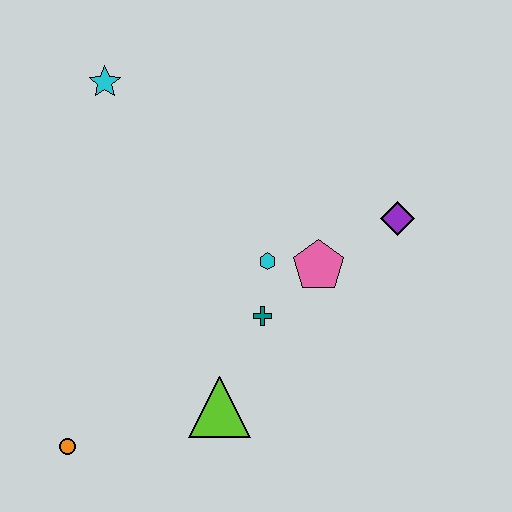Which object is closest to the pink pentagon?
The cyan hexagon is closest to the pink pentagon.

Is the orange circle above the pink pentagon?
No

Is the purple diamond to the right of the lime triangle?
Yes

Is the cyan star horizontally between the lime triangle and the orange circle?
Yes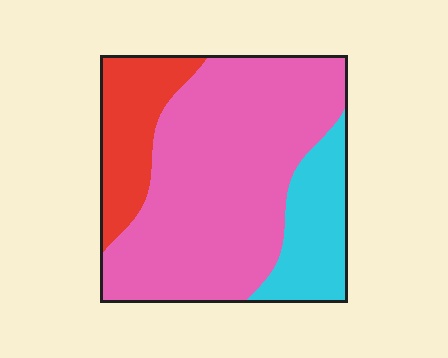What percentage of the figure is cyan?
Cyan takes up about one sixth (1/6) of the figure.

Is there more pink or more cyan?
Pink.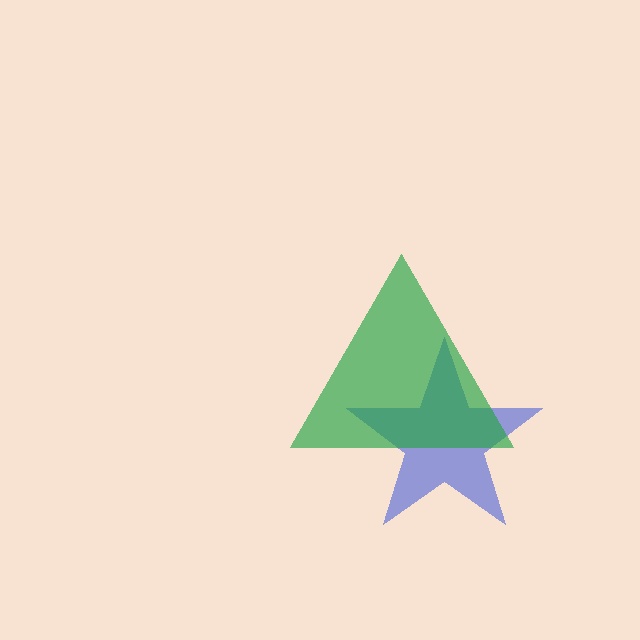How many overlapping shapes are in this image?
There are 2 overlapping shapes in the image.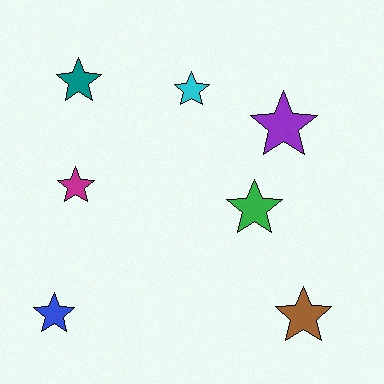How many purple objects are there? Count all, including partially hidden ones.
There is 1 purple object.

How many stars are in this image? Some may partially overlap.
There are 7 stars.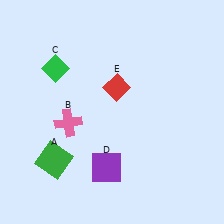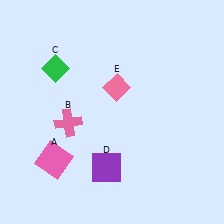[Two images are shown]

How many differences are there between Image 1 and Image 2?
There are 2 differences between the two images.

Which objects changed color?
A changed from green to pink. E changed from red to pink.